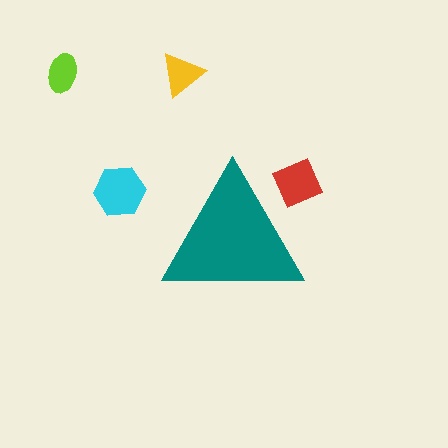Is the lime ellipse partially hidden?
No, the lime ellipse is fully visible.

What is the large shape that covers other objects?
A teal triangle.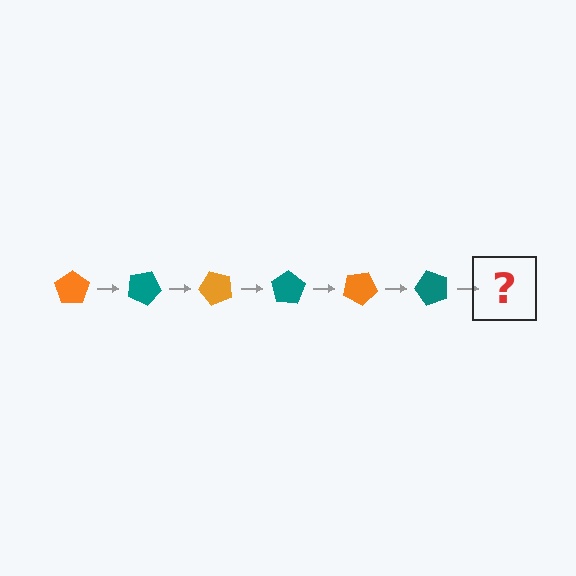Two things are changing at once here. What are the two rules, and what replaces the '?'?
The two rules are that it rotates 25 degrees each step and the color cycles through orange and teal. The '?' should be an orange pentagon, rotated 150 degrees from the start.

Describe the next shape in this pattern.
It should be an orange pentagon, rotated 150 degrees from the start.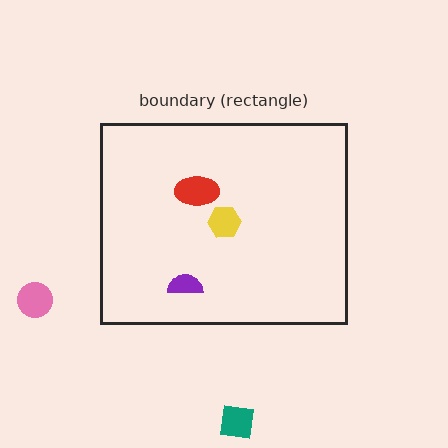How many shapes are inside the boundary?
3 inside, 2 outside.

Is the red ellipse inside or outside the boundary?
Inside.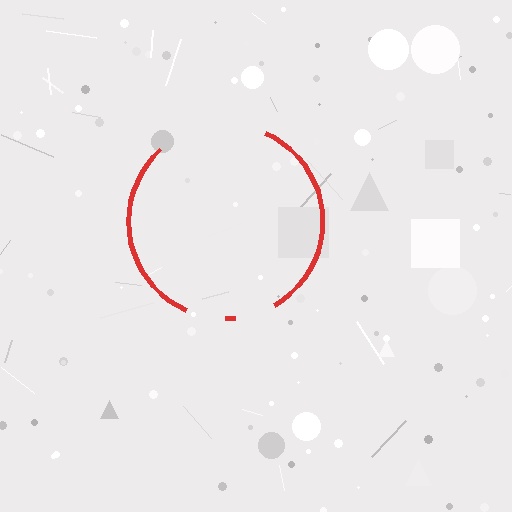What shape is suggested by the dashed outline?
The dashed outline suggests a circle.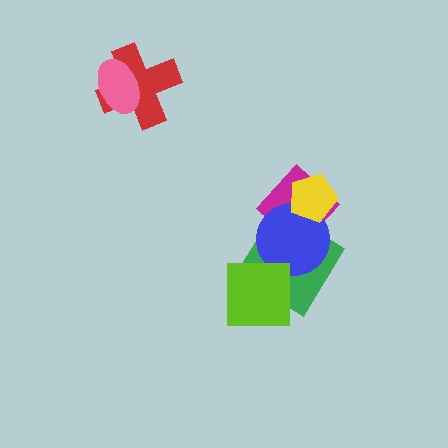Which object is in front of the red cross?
The pink ellipse is in front of the red cross.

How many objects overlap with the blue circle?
3 objects overlap with the blue circle.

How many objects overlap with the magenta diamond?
3 objects overlap with the magenta diamond.